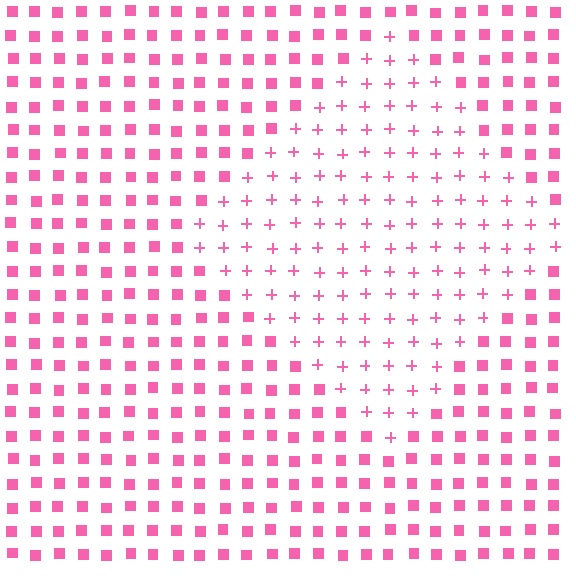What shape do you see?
I see a diamond.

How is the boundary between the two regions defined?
The boundary is defined by a change in element shape: plus signs inside vs. squares outside. All elements share the same color and spacing.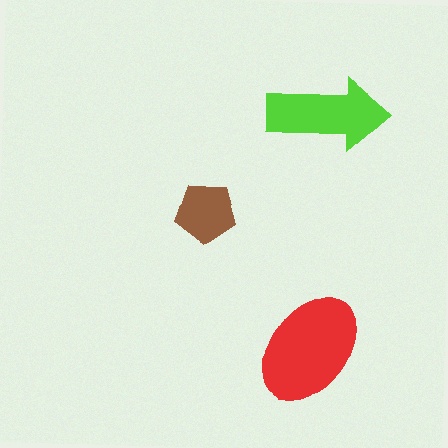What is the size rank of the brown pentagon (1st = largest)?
3rd.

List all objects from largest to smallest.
The red ellipse, the lime arrow, the brown pentagon.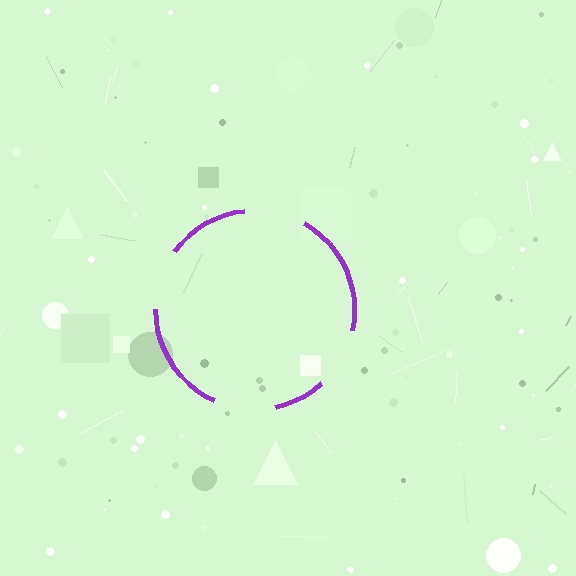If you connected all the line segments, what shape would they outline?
They would outline a circle.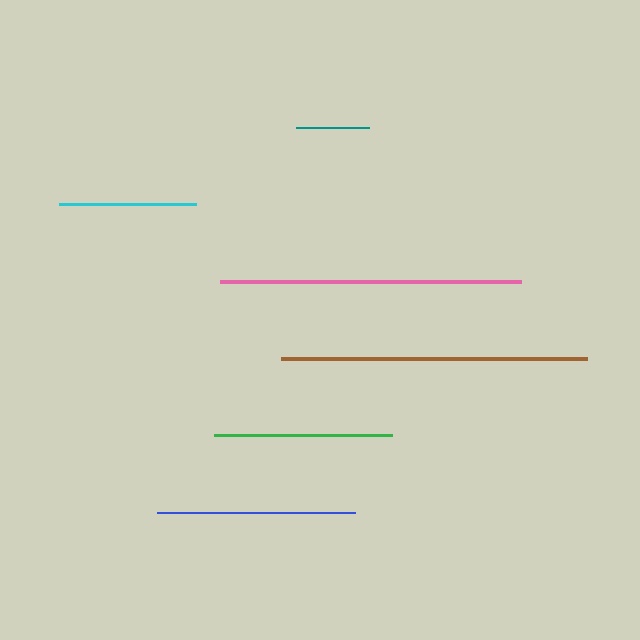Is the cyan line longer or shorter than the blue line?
The blue line is longer than the cyan line.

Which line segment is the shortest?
The teal line is the shortest at approximately 72 pixels.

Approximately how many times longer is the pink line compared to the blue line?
The pink line is approximately 1.5 times the length of the blue line.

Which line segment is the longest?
The brown line is the longest at approximately 306 pixels.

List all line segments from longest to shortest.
From longest to shortest: brown, pink, blue, green, cyan, teal.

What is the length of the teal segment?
The teal segment is approximately 72 pixels long.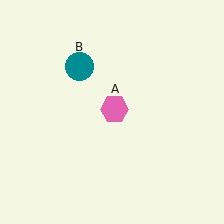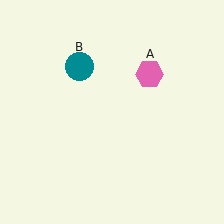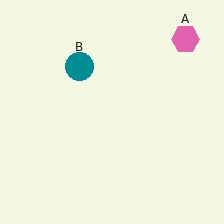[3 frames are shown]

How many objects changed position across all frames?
1 object changed position: pink hexagon (object A).